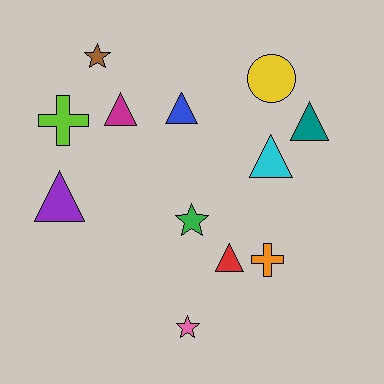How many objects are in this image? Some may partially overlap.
There are 12 objects.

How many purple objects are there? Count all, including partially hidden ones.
There is 1 purple object.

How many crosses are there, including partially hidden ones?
There are 2 crosses.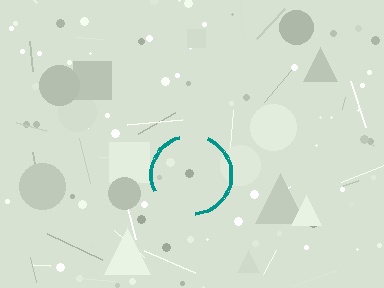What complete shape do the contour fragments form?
The contour fragments form a circle.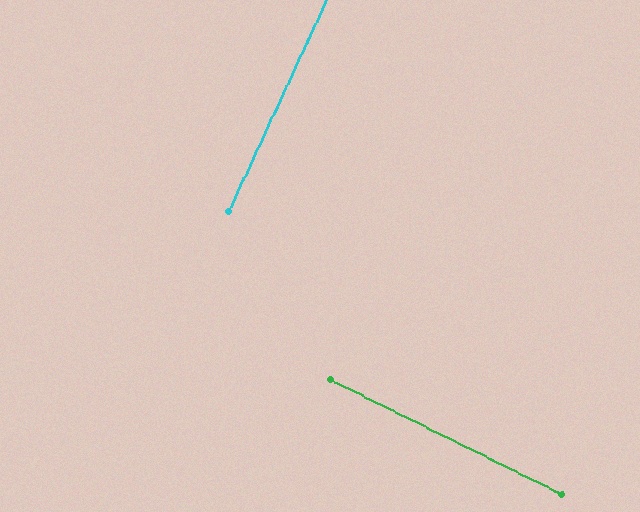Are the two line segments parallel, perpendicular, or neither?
Perpendicular — they meet at approximately 89°.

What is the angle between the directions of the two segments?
Approximately 89 degrees.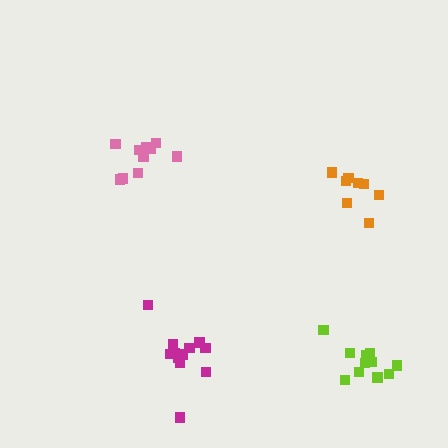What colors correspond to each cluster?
The clusters are colored: pink, magenta, orange, lime.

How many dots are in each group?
Group 1: 10 dots, Group 2: 12 dots, Group 3: 8 dots, Group 4: 11 dots (41 total).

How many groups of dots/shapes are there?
There are 4 groups.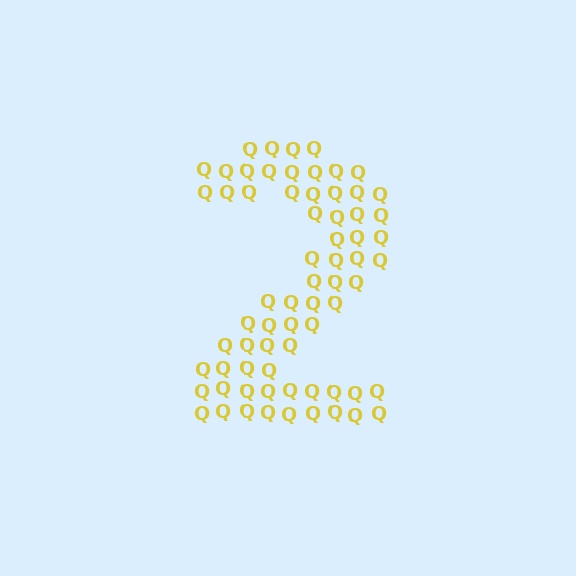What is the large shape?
The large shape is the digit 2.